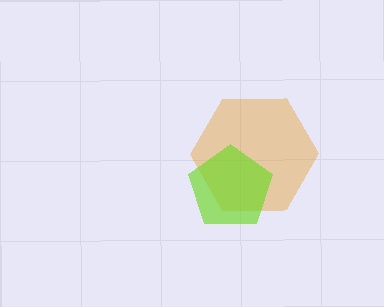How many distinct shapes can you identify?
There are 2 distinct shapes: an orange hexagon, a lime pentagon.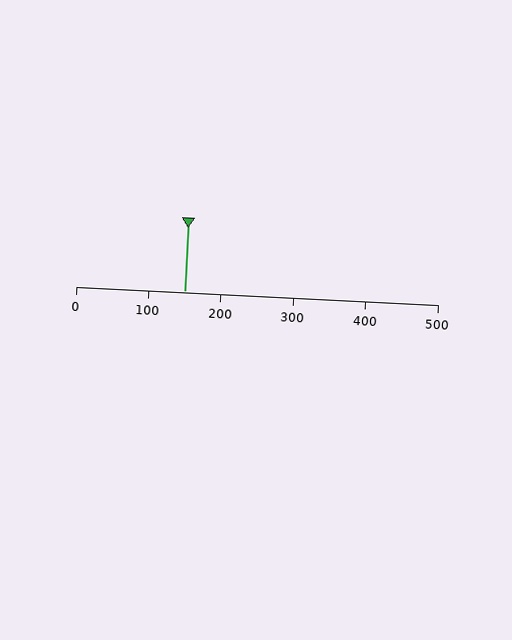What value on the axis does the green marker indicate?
The marker indicates approximately 150.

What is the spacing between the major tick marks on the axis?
The major ticks are spaced 100 apart.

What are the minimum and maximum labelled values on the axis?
The axis runs from 0 to 500.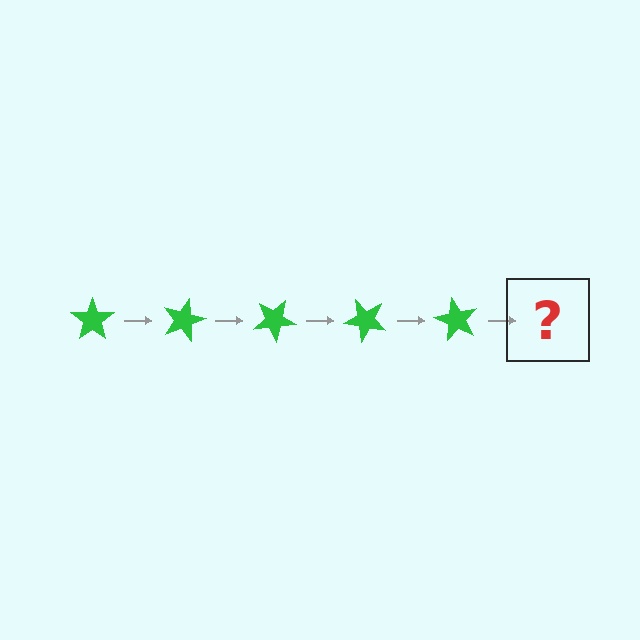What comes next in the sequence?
The next element should be a green star rotated 75 degrees.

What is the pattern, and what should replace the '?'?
The pattern is that the star rotates 15 degrees each step. The '?' should be a green star rotated 75 degrees.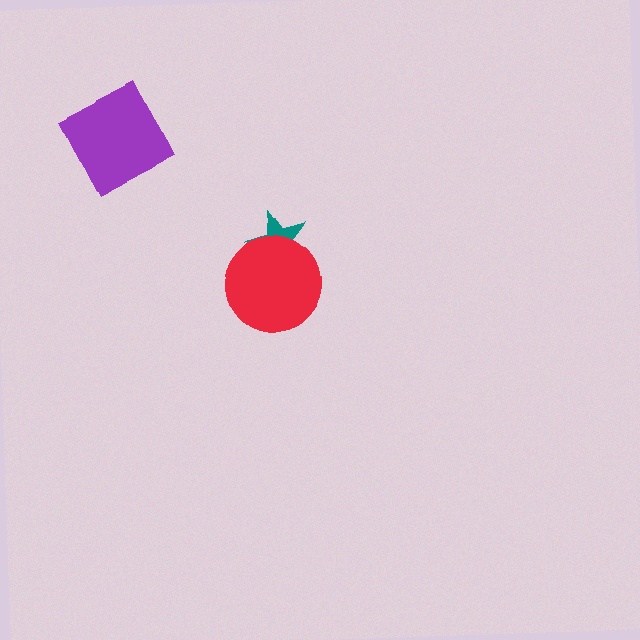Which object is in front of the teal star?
The red circle is in front of the teal star.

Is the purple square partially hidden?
No, no other shape covers it.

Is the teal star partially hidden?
Yes, it is partially covered by another shape.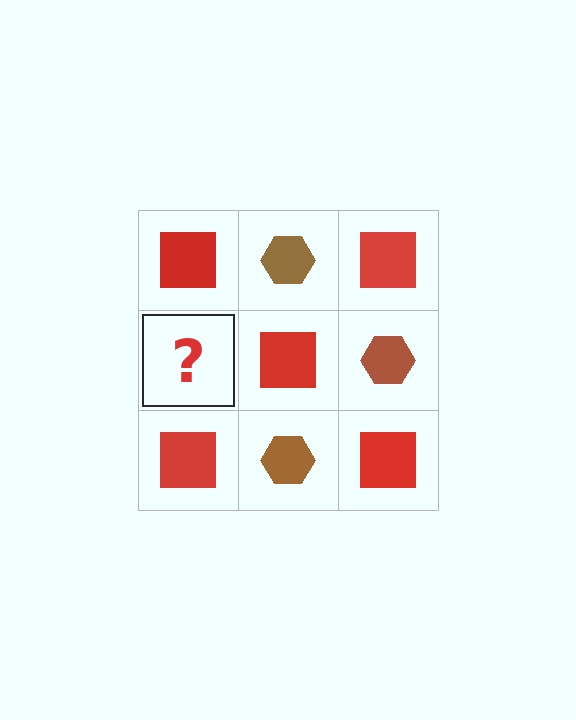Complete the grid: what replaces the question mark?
The question mark should be replaced with a brown hexagon.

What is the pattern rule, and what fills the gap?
The rule is that it alternates red square and brown hexagon in a checkerboard pattern. The gap should be filled with a brown hexagon.